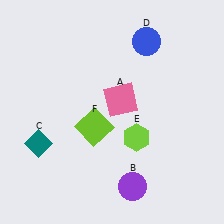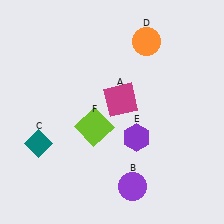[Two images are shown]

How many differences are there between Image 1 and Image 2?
There are 3 differences between the two images.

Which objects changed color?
A changed from pink to magenta. D changed from blue to orange. E changed from lime to purple.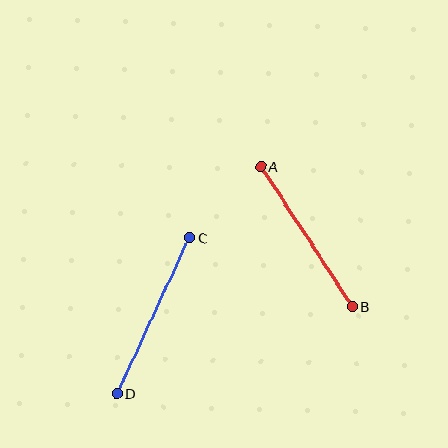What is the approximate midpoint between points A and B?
The midpoint is at approximately (306, 237) pixels.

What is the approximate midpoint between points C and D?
The midpoint is at approximately (153, 316) pixels.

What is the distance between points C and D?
The distance is approximately 172 pixels.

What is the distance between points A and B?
The distance is approximately 167 pixels.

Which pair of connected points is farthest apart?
Points C and D are farthest apart.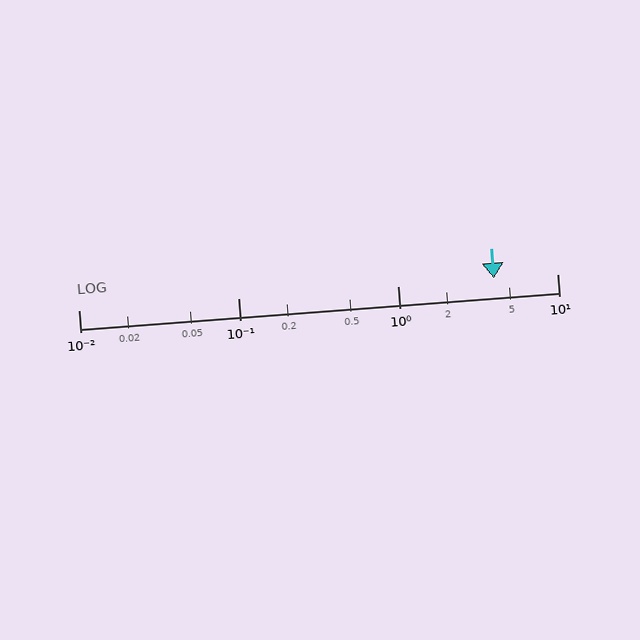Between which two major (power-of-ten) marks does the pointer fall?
The pointer is between 1 and 10.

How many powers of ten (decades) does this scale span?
The scale spans 3 decades, from 0.01 to 10.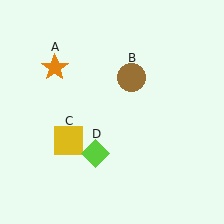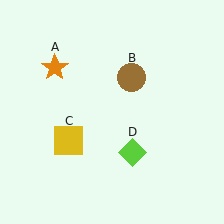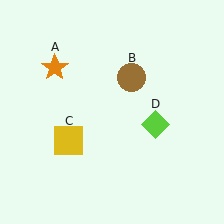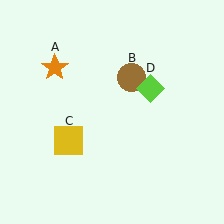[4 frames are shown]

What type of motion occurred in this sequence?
The lime diamond (object D) rotated counterclockwise around the center of the scene.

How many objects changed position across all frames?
1 object changed position: lime diamond (object D).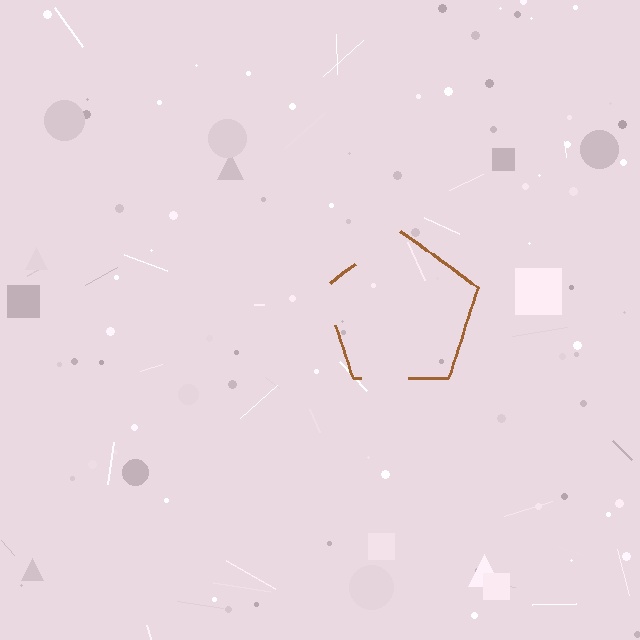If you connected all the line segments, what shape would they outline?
They would outline a pentagon.